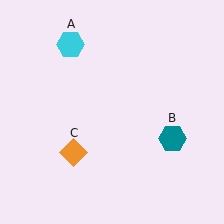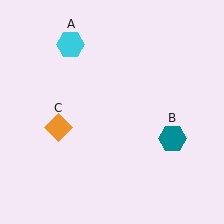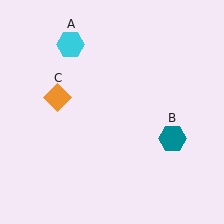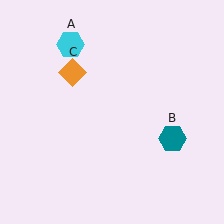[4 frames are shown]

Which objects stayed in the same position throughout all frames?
Cyan hexagon (object A) and teal hexagon (object B) remained stationary.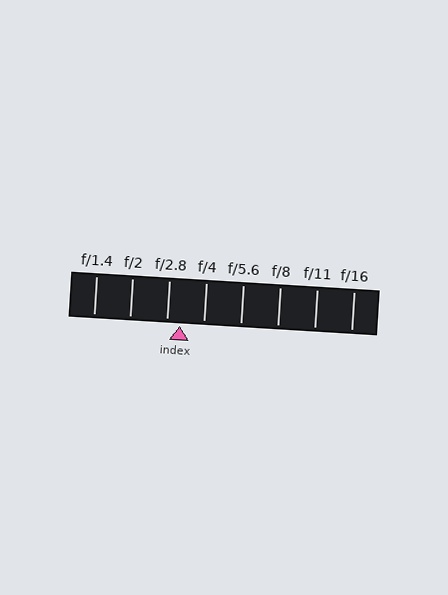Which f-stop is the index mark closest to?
The index mark is closest to f/2.8.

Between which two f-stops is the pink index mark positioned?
The index mark is between f/2.8 and f/4.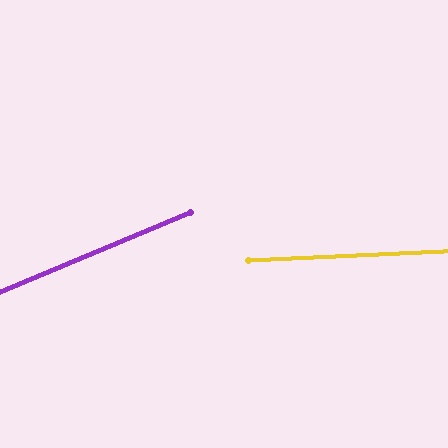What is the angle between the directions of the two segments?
Approximately 20 degrees.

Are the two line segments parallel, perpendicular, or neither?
Neither parallel nor perpendicular — they differ by about 20°.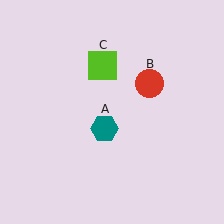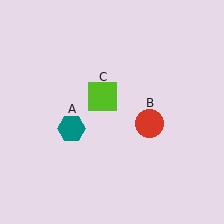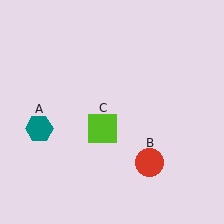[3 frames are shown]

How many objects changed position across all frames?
3 objects changed position: teal hexagon (object A), red circle (object B), lime square (object C).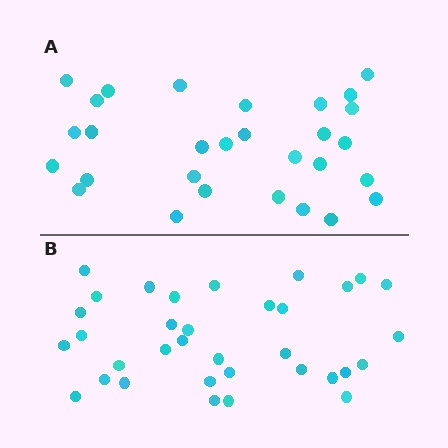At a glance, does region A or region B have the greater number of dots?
Region B (the bottom region) has more dots.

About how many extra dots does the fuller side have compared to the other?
Region B has about 5 more dots than region A.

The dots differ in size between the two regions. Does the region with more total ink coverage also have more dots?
No. Region A has more total ink coverage because its dots are larger, but region B actually contains more individual dots. Total area can be misleading — the number of items is what matters here.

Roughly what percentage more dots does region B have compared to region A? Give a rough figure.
About 15% more.